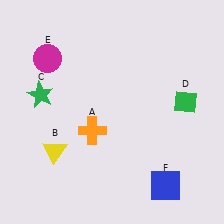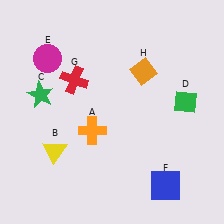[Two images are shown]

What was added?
A red cross (G), an orange diamond (H) were added in Image 2.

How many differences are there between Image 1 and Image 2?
There are 2 differences between the two images.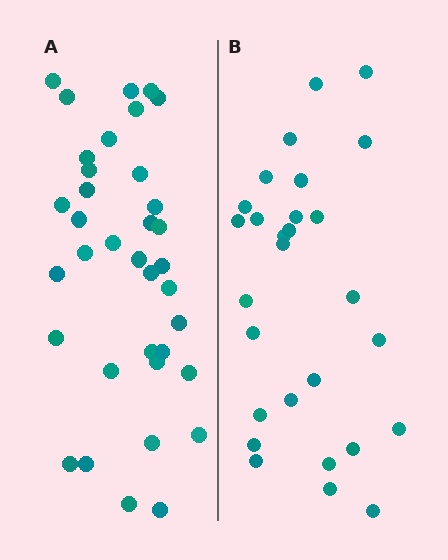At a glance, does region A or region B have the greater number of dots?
Region A (the left region) has more dots.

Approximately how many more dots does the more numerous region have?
Region A has roughly 8 or so more dots than region B.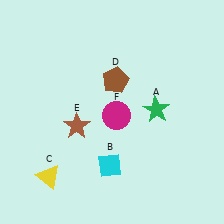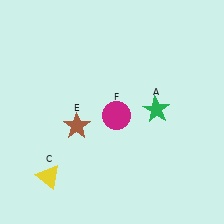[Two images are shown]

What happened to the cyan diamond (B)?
The cyan diamond (B) was removed in Image 2. It was in the bottom-left area of Image 1.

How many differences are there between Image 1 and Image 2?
There are 2 differences between the two images.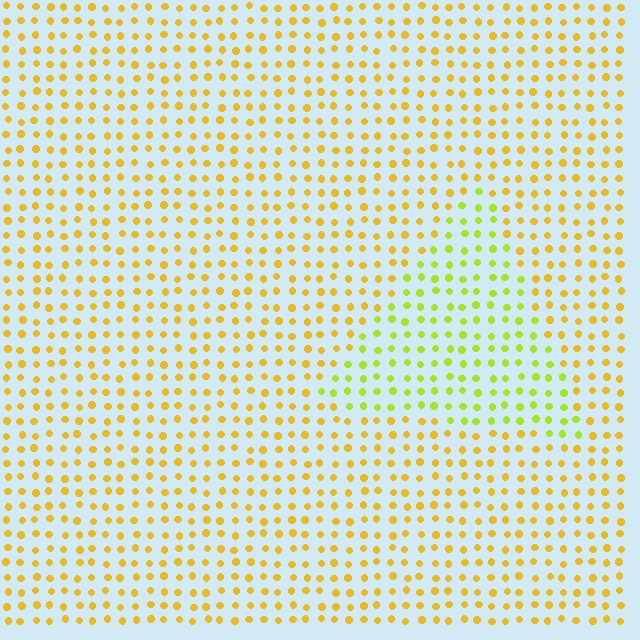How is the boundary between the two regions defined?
The boundary is defined purely by a slight shift in hue (about 36 degrees). Spacing, size, and orientation are identical on both sides.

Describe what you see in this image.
The image is filled with small yellow elements in a uniform arrangement. A triangle-shaped region is visible where the elements are tinted to a slightly different hue, forming a subtle color boundary.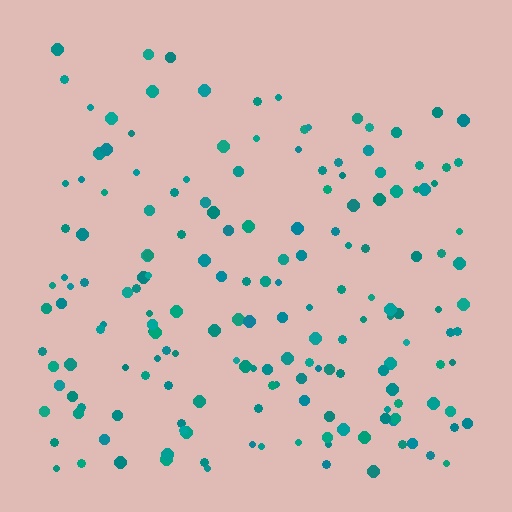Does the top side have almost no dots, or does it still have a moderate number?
Still a moderate number, just noticeably fewer than the bottom.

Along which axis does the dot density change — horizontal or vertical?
Vertical.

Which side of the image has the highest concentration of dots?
The bottom.